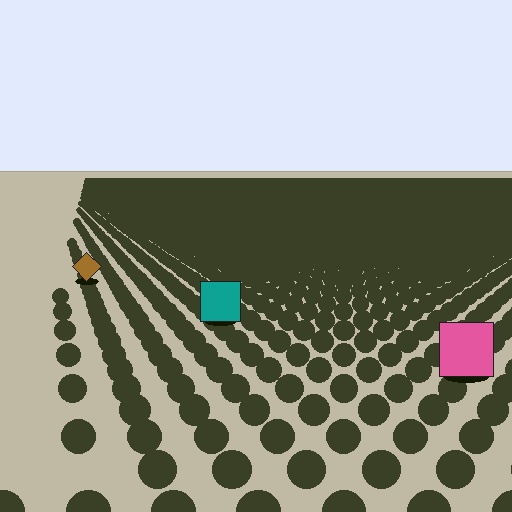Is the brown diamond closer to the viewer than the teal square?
No. The teal square is closer — you can tell from the texture gradient: the ground texture is coarser near it.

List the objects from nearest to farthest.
From nearest to farthest: the pink square, the teal square, the brown diamond.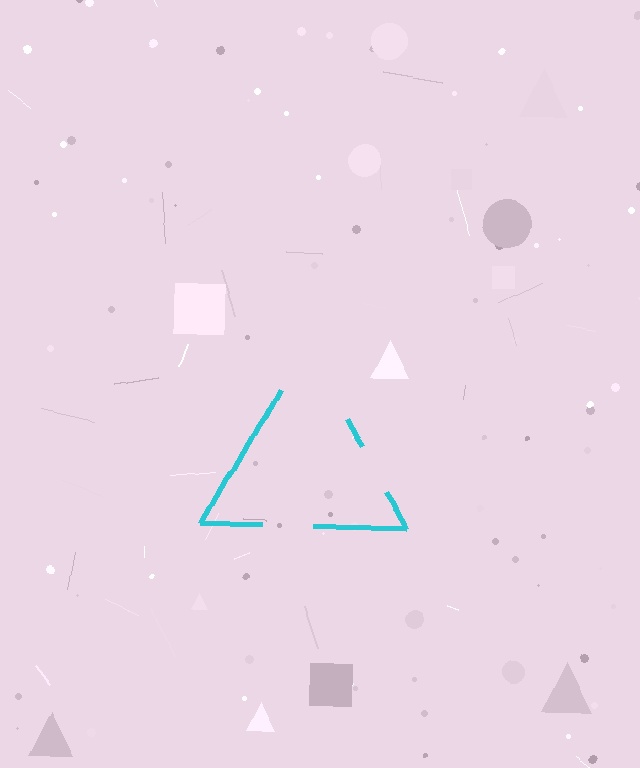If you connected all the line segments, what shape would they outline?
They would outline a triangle.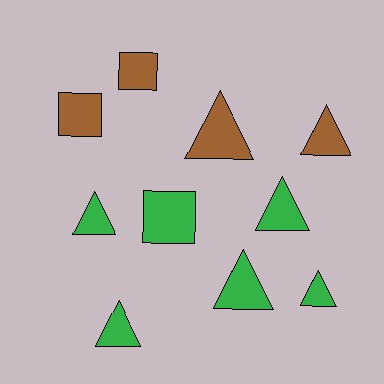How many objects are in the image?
There are 10 objects.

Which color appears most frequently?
Green, with 6 objects.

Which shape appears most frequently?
Triangle, with 7 objects.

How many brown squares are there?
There are 2 brown squares.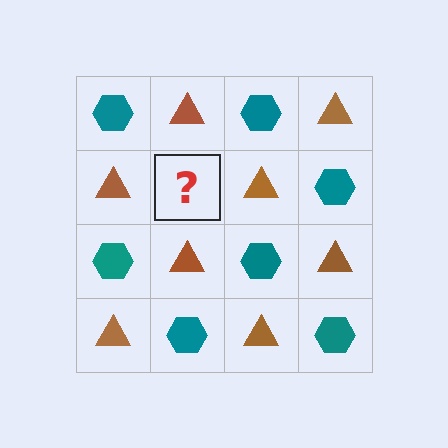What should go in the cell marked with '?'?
The missing cell should contain a teal hexagon.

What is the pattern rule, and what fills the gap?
The rule is that it alternates teal hexagon and brown triangle in a checkerboard pattern. The gap should be filled with a teal hexagon.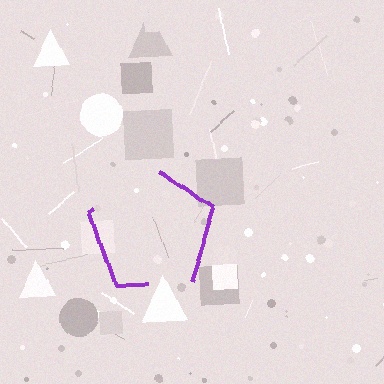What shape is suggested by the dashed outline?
The dashed outline suggests a pentagon.